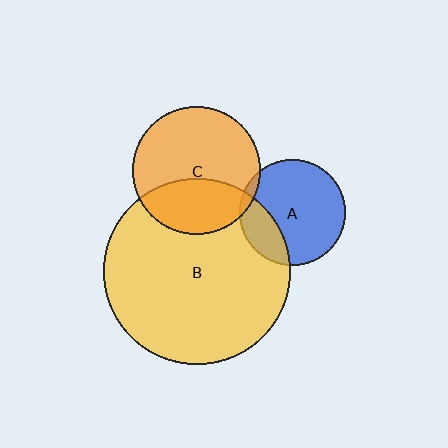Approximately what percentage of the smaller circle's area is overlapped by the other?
Approximately 5%.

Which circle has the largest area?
Circle B (yellow).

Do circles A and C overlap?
Yes.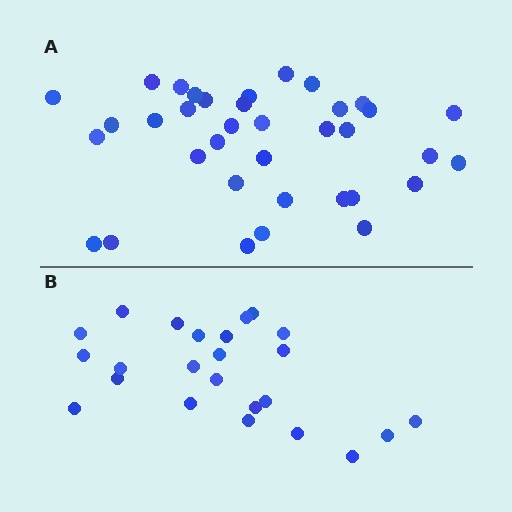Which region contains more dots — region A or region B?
Region A (the top region) has more dots.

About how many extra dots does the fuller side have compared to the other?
Region A has roughly 12 or so more dots than region B.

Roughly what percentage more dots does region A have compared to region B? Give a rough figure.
About 50% more.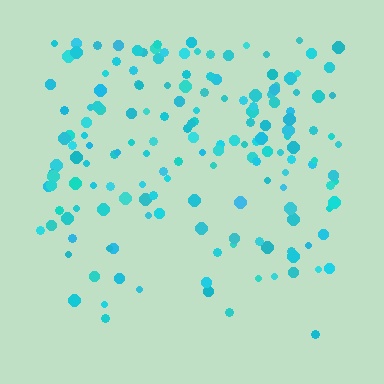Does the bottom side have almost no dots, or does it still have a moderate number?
Still a moderate number, just noticeably fewer than the top.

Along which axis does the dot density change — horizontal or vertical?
Vertical.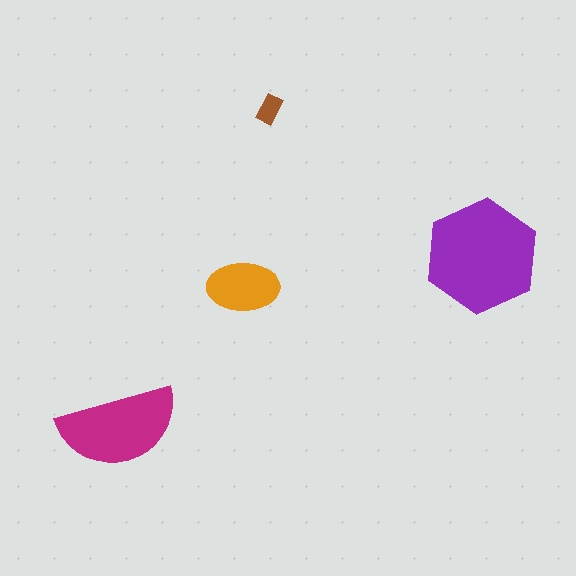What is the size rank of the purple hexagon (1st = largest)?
1st.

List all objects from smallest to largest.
The brown rectangle, the orange ellipse, the magenta semicircle, the purple hexagon.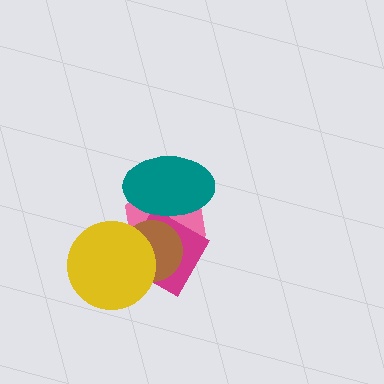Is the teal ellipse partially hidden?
No, no other shape covers it.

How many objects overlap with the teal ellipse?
3 objects overlap with the teal ellipse.